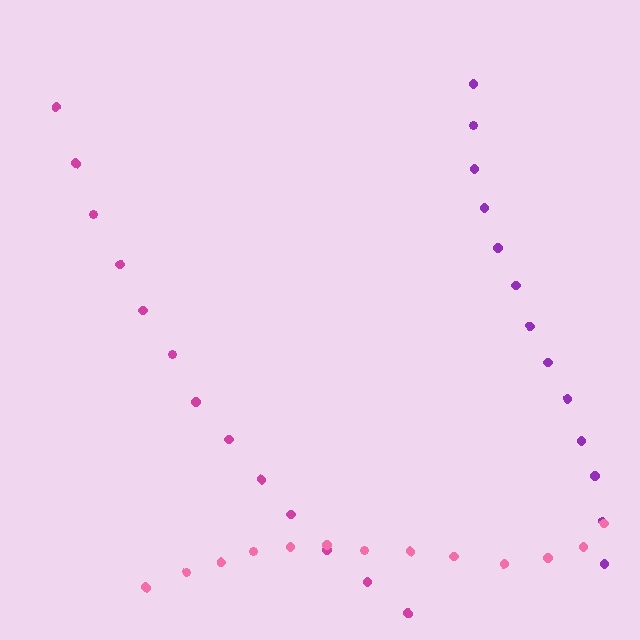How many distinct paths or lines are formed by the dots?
There are 3 distinct paths.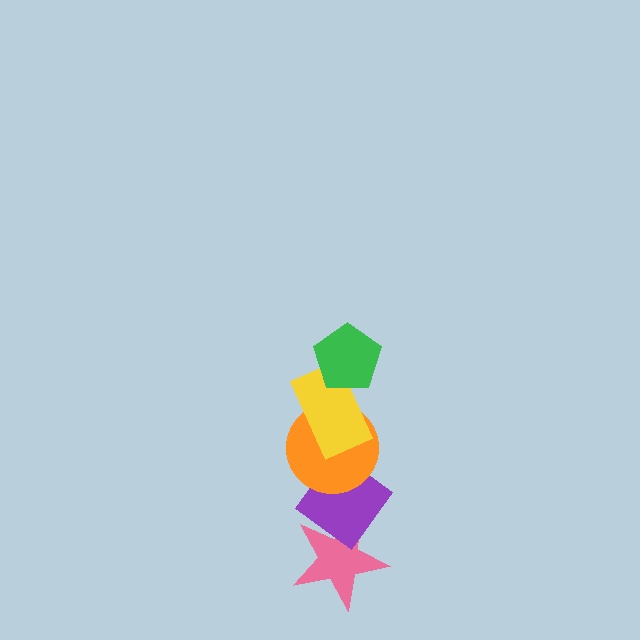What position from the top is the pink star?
The pink star is 5th from the top.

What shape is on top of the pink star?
The purple diamond is on top of the pink star.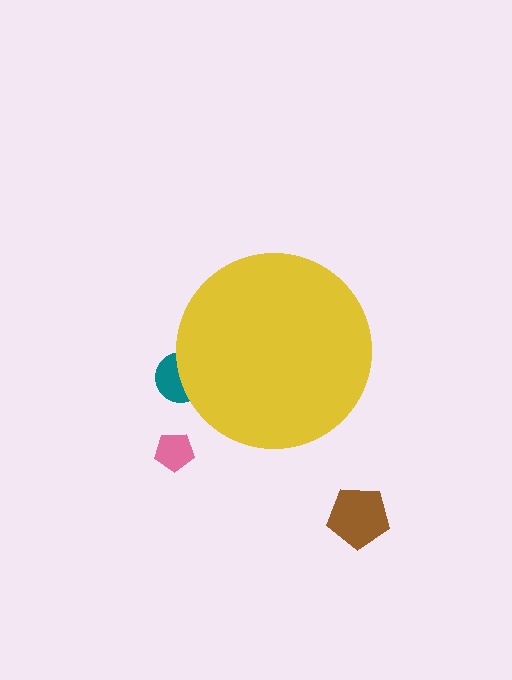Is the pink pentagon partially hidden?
No, the pink pentagon is fully visible.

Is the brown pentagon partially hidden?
No, the brown pentagon is fully visible.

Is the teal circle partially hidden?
Yes, the teal circle is partially hidden behind the yellow circle.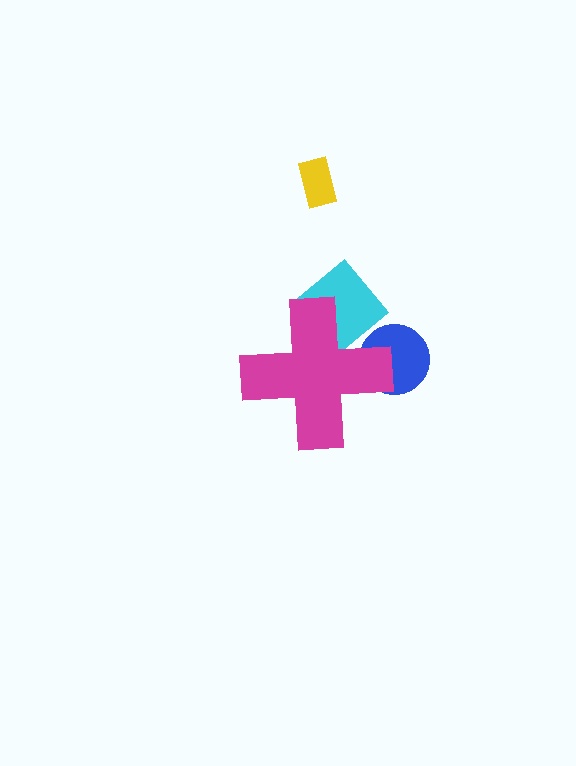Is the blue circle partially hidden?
Yes, the blue circle is partially hidden behind the magenta cross.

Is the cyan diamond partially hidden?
Yes, the cyan diamond is partially hidden behind the magenta cross.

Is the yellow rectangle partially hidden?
No, the yellow rectangle is fully visible.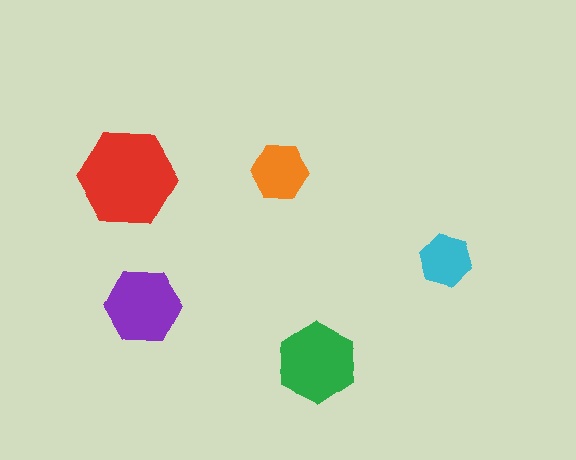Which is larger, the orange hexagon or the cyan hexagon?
The orange one.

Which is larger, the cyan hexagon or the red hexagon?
The red one.